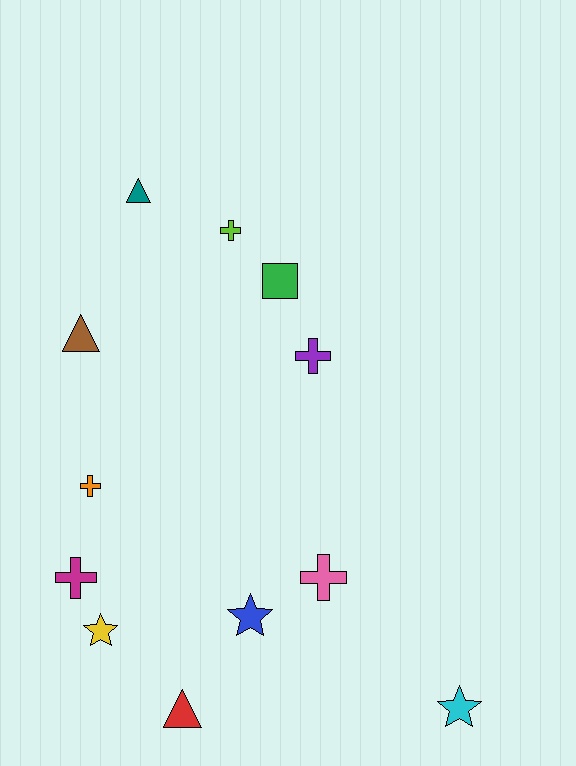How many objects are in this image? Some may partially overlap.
There are 12 objects.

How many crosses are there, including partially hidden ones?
There are 5 crosses.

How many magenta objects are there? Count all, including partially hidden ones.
There is 1 magenta object.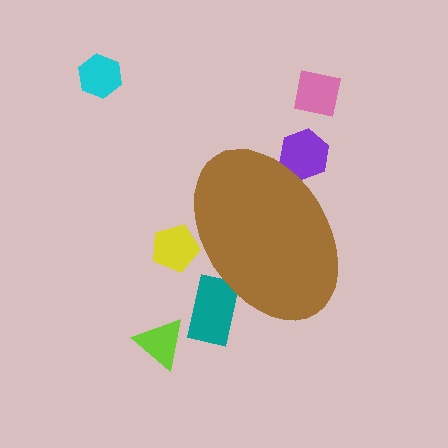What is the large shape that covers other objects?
A brown ellipse.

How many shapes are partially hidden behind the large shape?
3 shapes are partially hidden.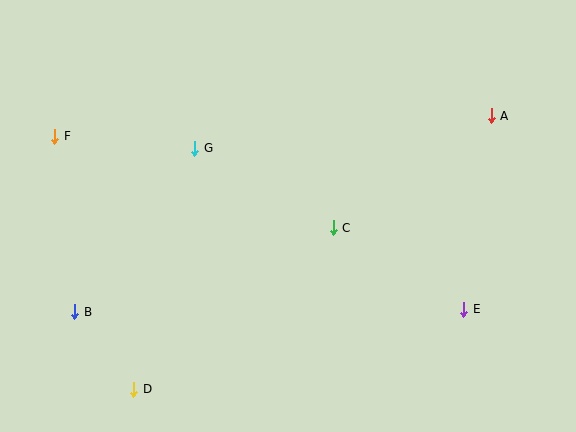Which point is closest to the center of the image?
Point C at (333, 228) is closest to the center.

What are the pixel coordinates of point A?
Point A is at (491, 116).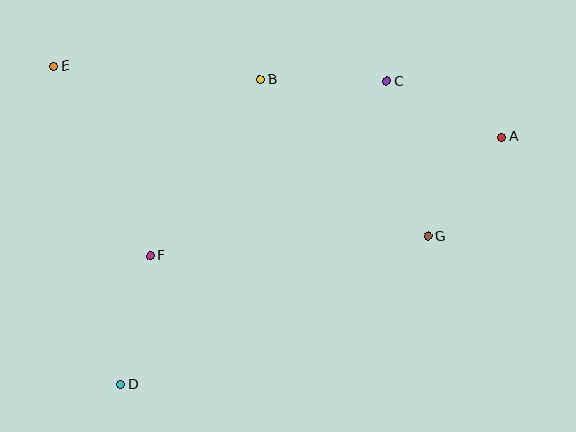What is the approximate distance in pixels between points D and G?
The distance between D and G is approximately 341 pixels.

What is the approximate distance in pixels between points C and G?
The distance between C and G is approximately 161 pixels.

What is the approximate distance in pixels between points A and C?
The distance between A and C is approximately 128 pixels.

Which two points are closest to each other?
Points A and G are closest to each other.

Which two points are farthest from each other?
Points A and D are farthest from each other.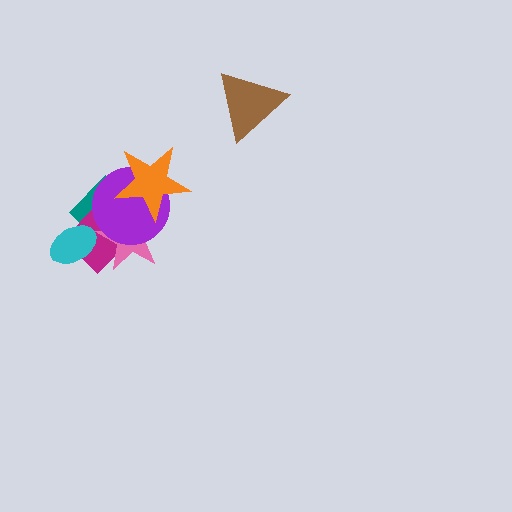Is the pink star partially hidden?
Yes, it is partially covered by another shape.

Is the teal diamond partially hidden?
Yes, it is partially covered by another shape.